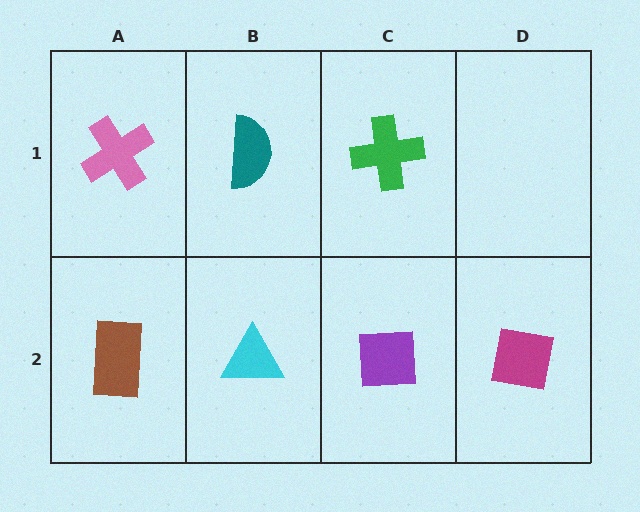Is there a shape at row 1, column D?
No, that cell is empty.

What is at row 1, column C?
A green cross.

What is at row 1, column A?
A pink cross.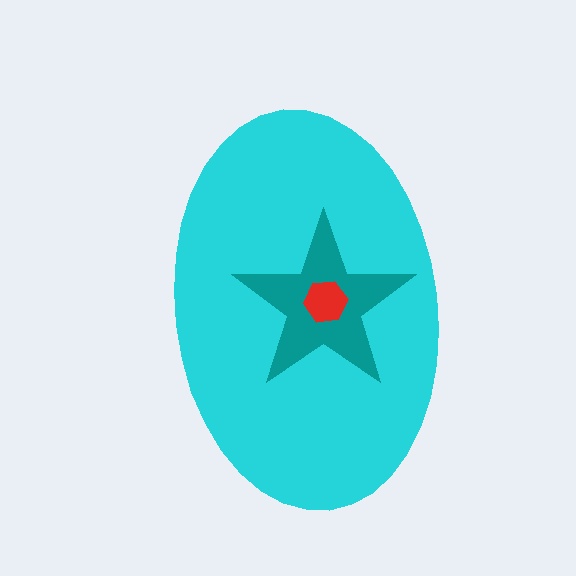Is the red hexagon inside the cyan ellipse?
Yes.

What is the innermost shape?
The red hexagon.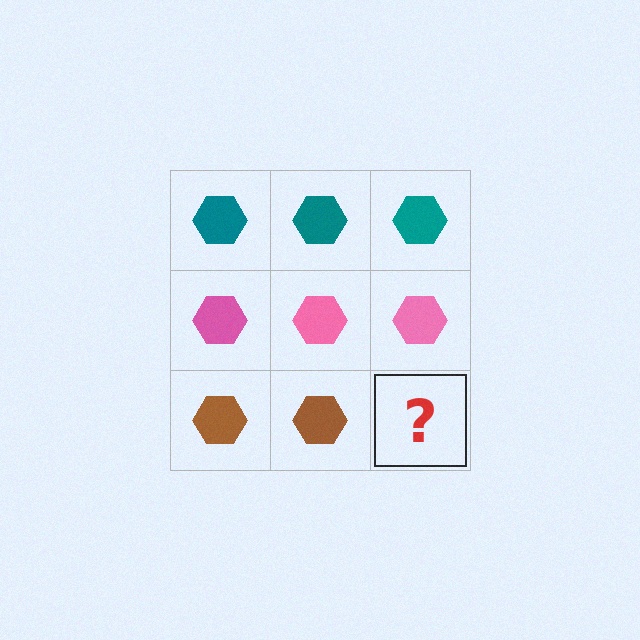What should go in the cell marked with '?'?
The missing cell should contain a brown hexagon.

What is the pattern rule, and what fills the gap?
The rule is that each row has a consistent color. The gap should be filled with a brown hexagon.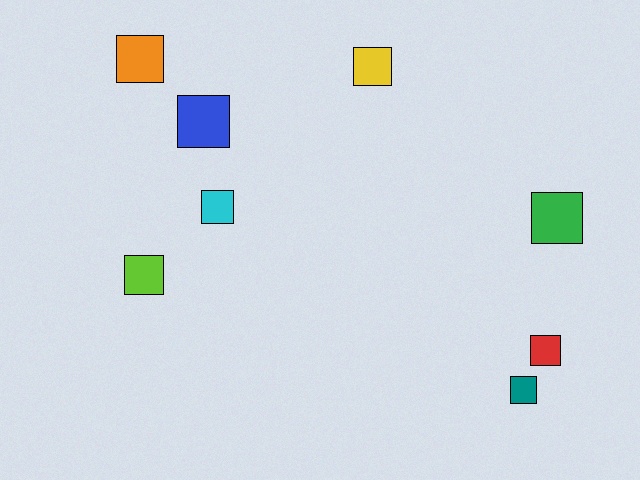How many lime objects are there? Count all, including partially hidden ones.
There is 1 lime object.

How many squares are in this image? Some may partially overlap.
There are 8 squares.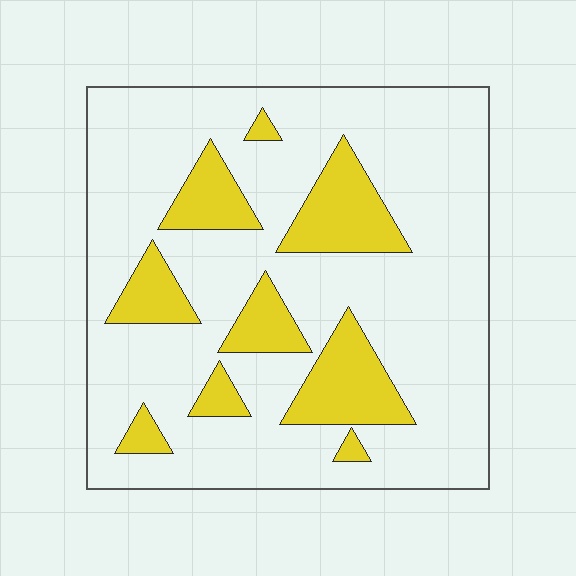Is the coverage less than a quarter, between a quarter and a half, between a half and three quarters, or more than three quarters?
Less than a quarter.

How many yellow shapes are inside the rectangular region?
9.